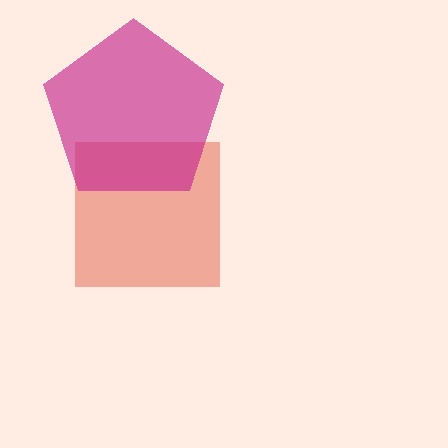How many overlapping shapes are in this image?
There are 2 overlapping shapes in the image.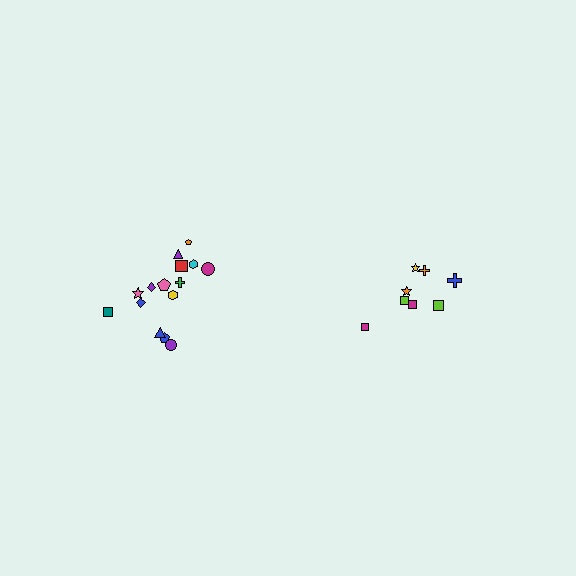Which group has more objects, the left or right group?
The left group.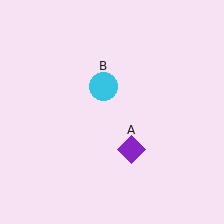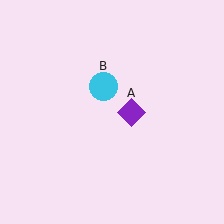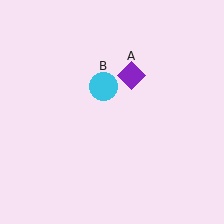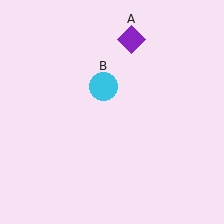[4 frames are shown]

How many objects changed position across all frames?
1 object changed position: purple diamond (object A).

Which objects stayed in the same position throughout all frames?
Cyan circle (object B) remained stationary.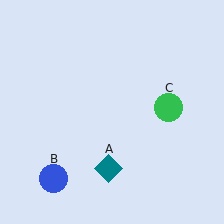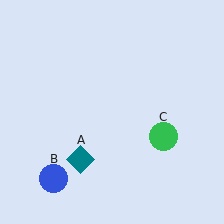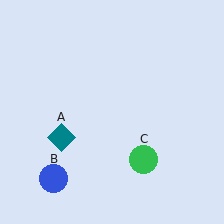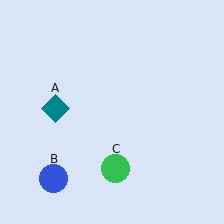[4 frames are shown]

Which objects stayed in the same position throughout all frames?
Blue circle (object B) remained stationary.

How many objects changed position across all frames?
2 objects changed position: teal diamond (object A), green circle (object C).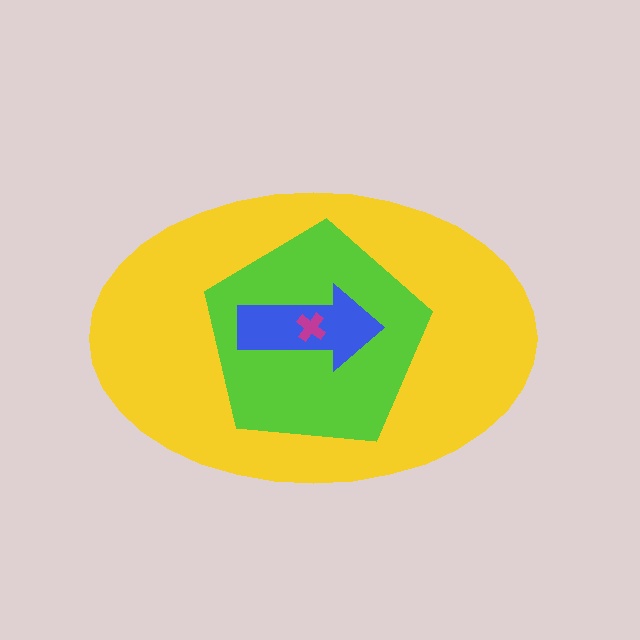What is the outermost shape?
The yellow ellipse.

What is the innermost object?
The magenta cross.